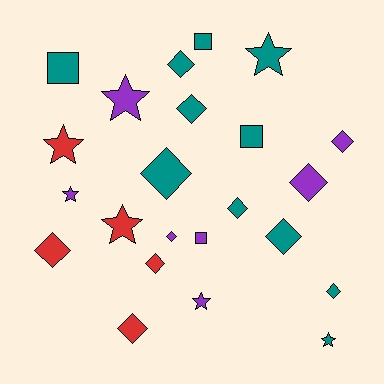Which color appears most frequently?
Teal, with 11 objects.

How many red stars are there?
There are 2 red stars.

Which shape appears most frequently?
Diamond, with 12 objects.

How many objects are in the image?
There are 23 objects.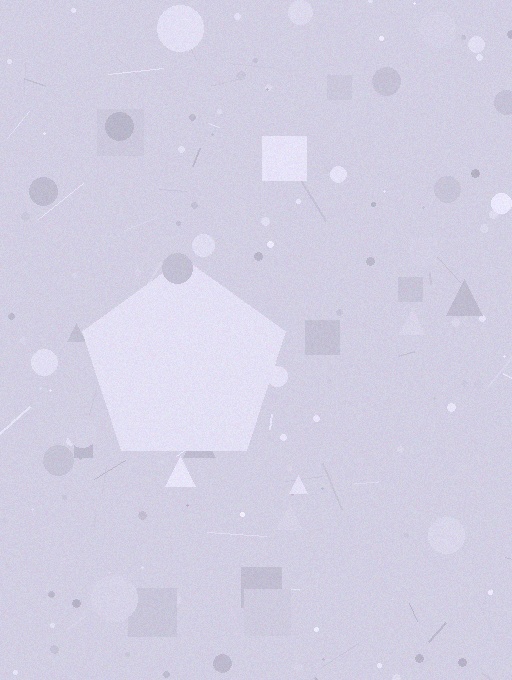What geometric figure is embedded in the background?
A pentagon is embedded in the background.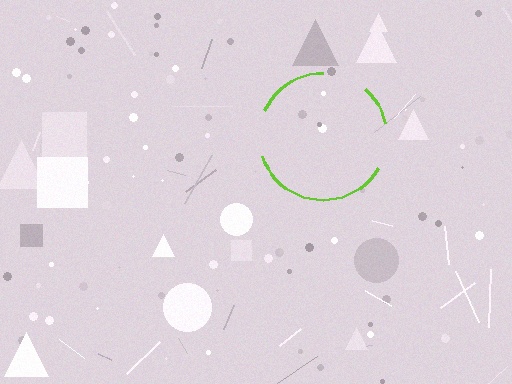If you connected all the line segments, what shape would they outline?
They would outline a circle.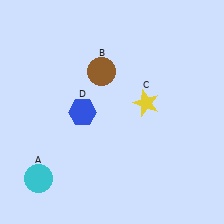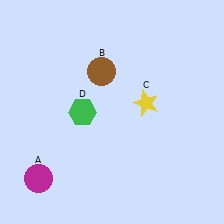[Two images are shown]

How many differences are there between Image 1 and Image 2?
There are 2 differences between the two images.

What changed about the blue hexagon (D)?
In Image 1, D is blue. In Image 2, it changed to green.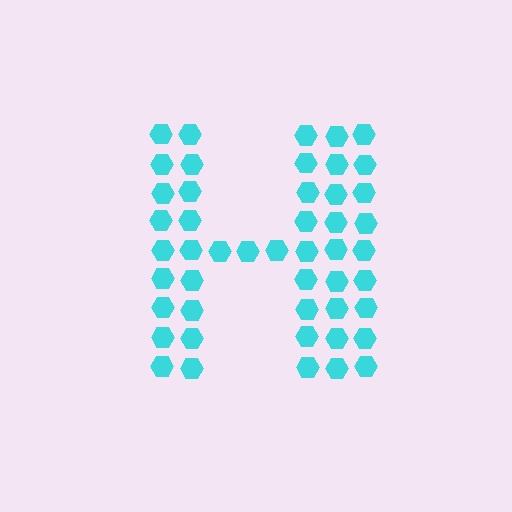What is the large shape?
The large shape is the letter H.